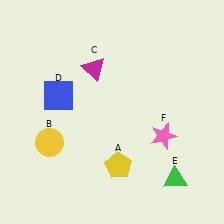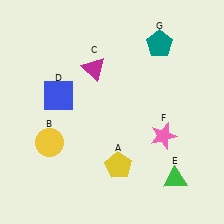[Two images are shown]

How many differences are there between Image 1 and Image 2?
There is 1 difference between the two images.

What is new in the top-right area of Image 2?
A teal pentagon (G) was added in the top-right area of Image 2.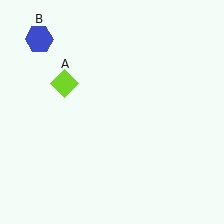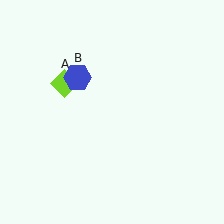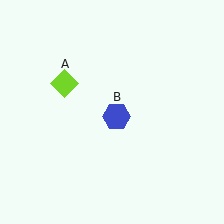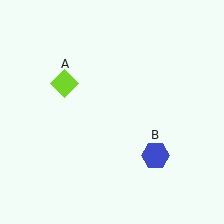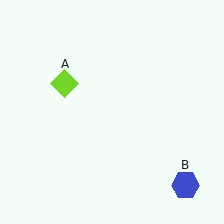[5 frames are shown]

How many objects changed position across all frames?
1 object changed position: blue hexagon (object B).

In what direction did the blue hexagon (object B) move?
The blue hexagon (object B) moved down and to the right.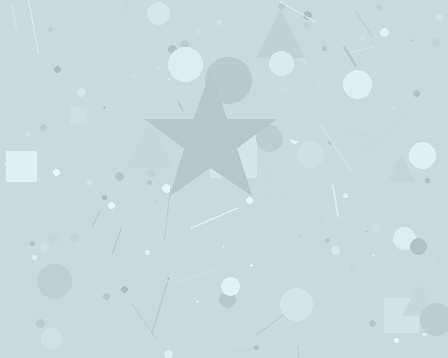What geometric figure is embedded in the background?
A star is embedded in the background.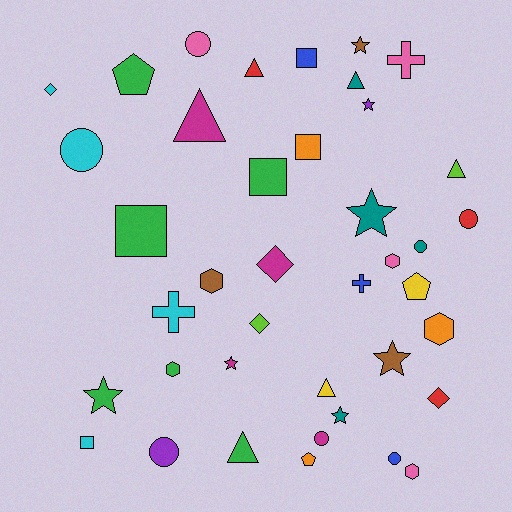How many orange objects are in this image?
There are 3 orange objects.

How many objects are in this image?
There are 40 objects.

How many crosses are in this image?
There are 3 crosses.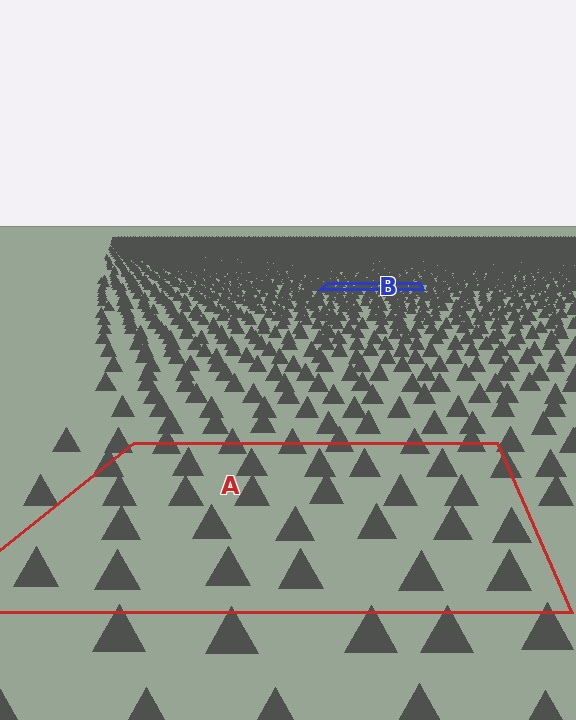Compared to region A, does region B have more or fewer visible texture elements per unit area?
Region B has more texture elements per unit area — they are packed more densely because it is farther away.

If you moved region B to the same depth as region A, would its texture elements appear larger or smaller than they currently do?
They would appear larger. At a closer depth, the same texture elements are projected at a bigger on-screen size.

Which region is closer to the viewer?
Region A is closer. The texture elements there are larger and more spread out.